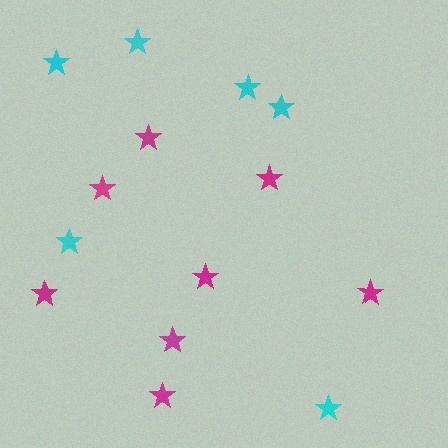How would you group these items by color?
There are 2 groups: one group of cyan stars (6) and one group of magenta stars (8).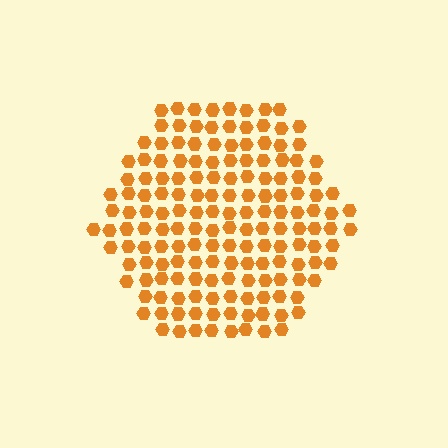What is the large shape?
The large shape is a hexagon.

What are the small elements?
The small elements are hexagons.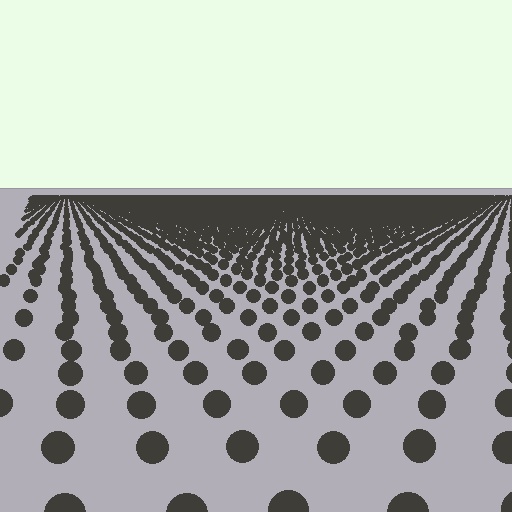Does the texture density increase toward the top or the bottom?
Density increases toward the top.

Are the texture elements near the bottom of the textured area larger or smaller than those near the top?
Larger. Near the bottom, elements are closer to the viewer and appear at a bigger on-screen size.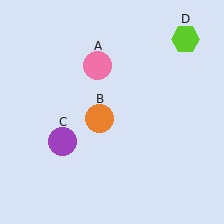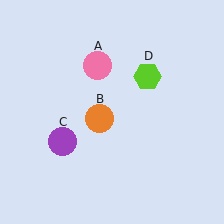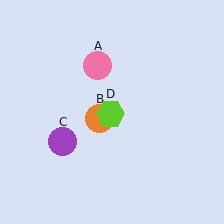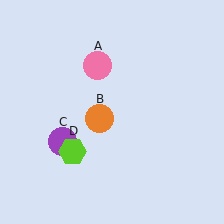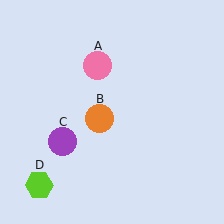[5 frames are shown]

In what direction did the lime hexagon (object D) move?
The lime hexagon (object D) moved down and to the left.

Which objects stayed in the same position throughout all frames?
Pink circle (object A) and orange circle (object B) and purple circle (object C) remained stationary.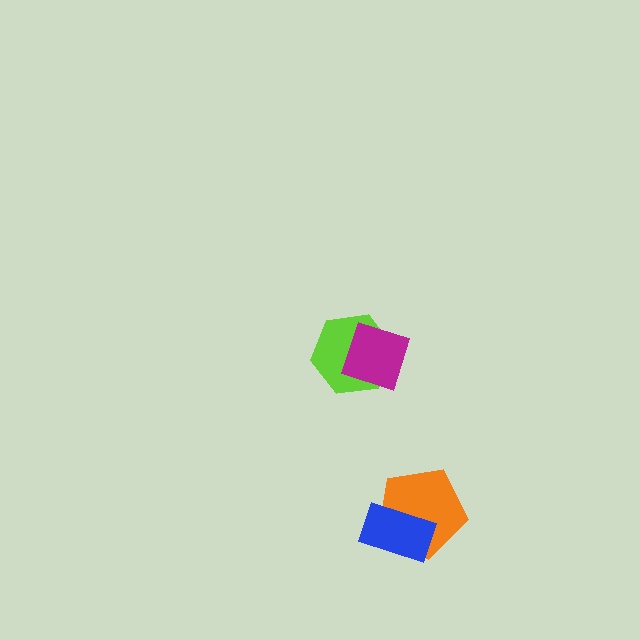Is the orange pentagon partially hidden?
Yes, it is partially covered by another shape.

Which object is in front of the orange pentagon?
The blue rectangle is in front of the orange pentagon.